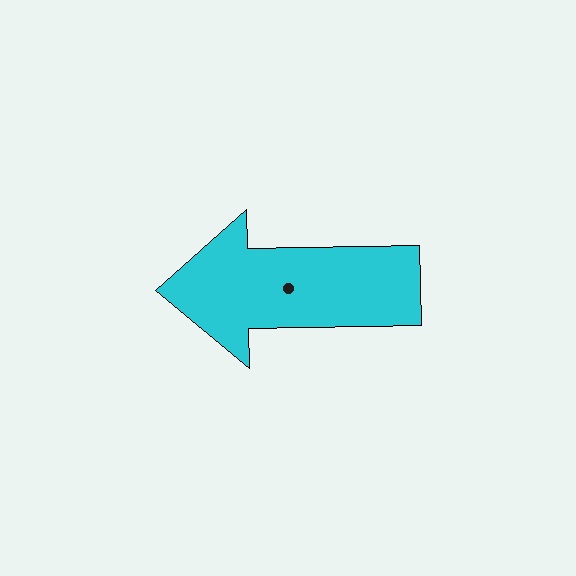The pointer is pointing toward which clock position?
Roughly 9 o'clock.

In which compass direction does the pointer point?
West.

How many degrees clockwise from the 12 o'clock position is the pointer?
Approximately 269 degrees.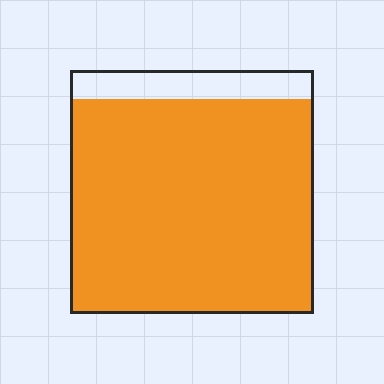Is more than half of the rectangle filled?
Yes.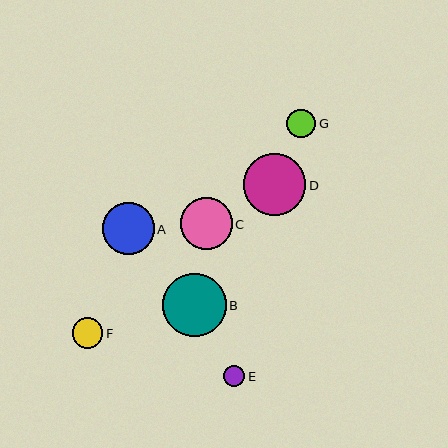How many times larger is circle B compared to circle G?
Circle B is approximately 2.2 times the size of circle G.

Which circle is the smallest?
Circle E is the smallest with a size of approximately 21 pixels.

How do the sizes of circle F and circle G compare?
Circle F and circle G are approximately the same size.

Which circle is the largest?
Circle B is the largest with a size of approximately 63 pixels.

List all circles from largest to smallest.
From largest to smallest: B, D, C, A, F, G, E.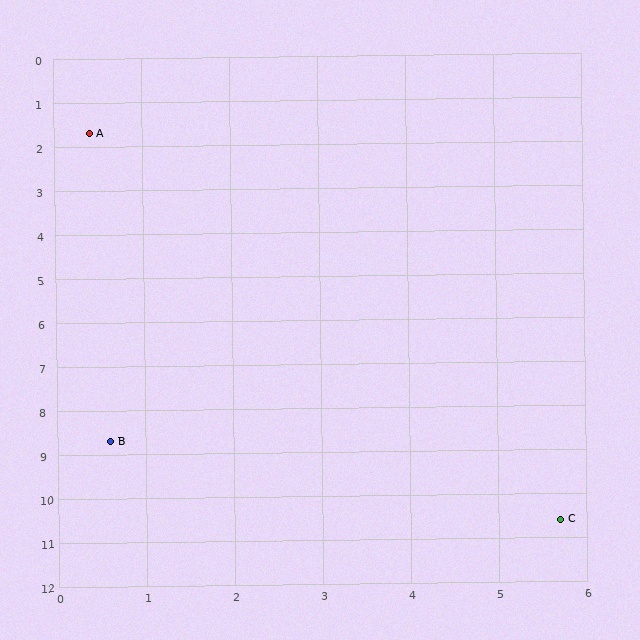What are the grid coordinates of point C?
Point C is at approximately (5.7, 10.6).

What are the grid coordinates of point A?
Point A is at approximately (0.4, 1.7).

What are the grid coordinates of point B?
Point B is at approximately (0.6, 8.7).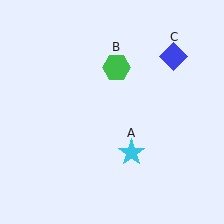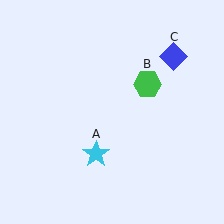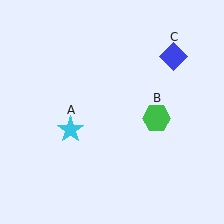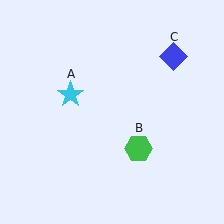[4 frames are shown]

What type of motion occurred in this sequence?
The cyan star (object A), green hexagon (object B) rotated clockwise around the center of the scene.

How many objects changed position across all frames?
2 objects changed position: cyan star (object A), green hexagon (object B).